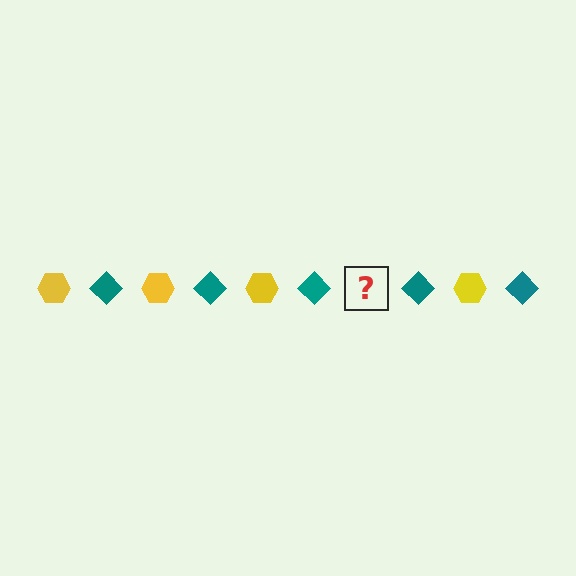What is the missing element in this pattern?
The missing element is a yellow hexagon.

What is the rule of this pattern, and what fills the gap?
The rule is that the pattern alternates between yellow hexagon and teal diamond. The gap should be filled with a yellow hexagon.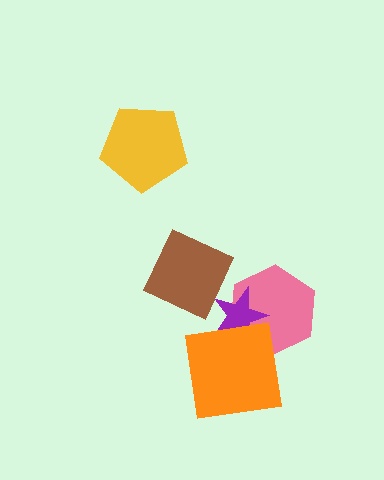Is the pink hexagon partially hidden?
Yes, it is partially covered by another shape.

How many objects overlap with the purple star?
2 objects overlap with the purple star.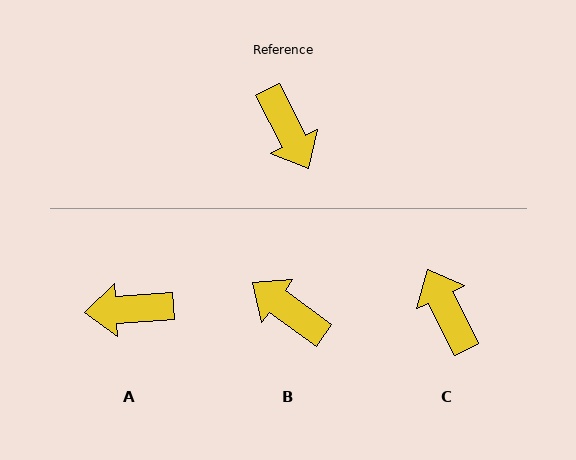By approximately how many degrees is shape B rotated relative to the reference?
Approximately 153 degrees clockwise.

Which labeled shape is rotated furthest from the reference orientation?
C, about 179 degrees away.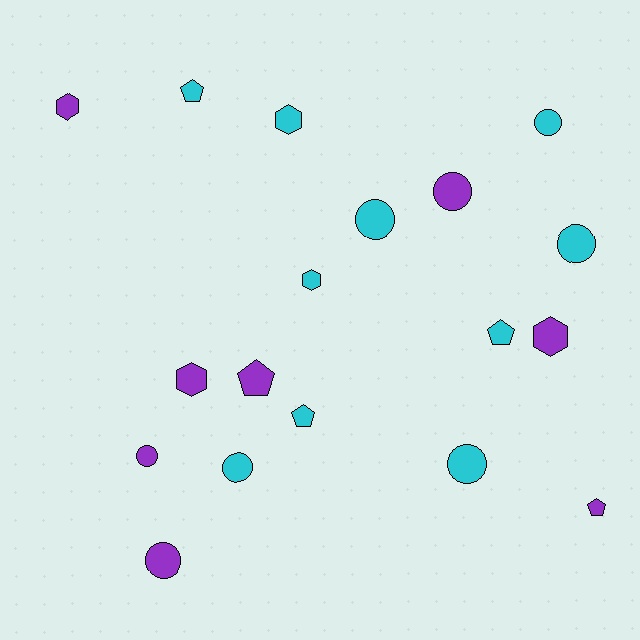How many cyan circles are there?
There are 5 cyan circles.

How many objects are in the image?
There are 18 objects.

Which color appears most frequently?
Cyan, with 10 objects.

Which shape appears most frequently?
Circle, with 8 objects.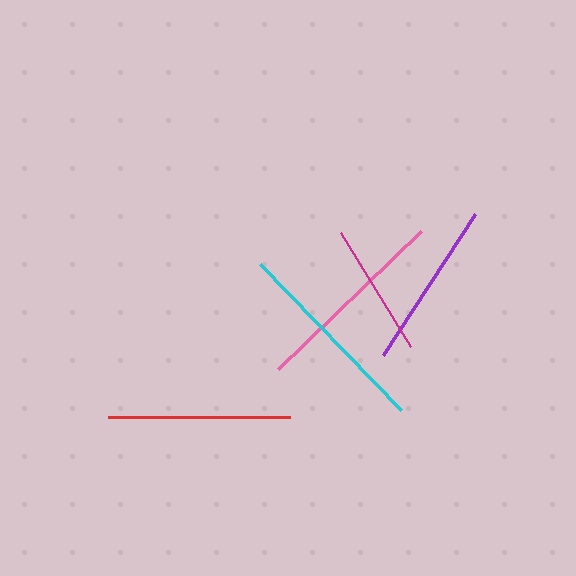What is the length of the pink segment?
The pink segment is approximately 198 pixels long.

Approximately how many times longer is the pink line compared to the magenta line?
The pink line is approximately 1.5 times the length of the magenta line.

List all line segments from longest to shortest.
From longest to shortest: cyan, pink, red, purple, magenta.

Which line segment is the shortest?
The magenta line is the shortest at approximately 134 pixels.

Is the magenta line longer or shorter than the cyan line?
The cyan line is longer than the magenta line.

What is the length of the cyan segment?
The cyan segment is approximately 203 pixels long.